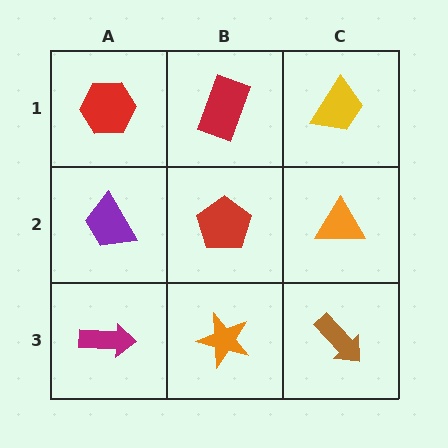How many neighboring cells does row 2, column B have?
4.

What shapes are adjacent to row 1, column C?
An orange triangle (row 2, column C), a red rectangle (row 1, column B).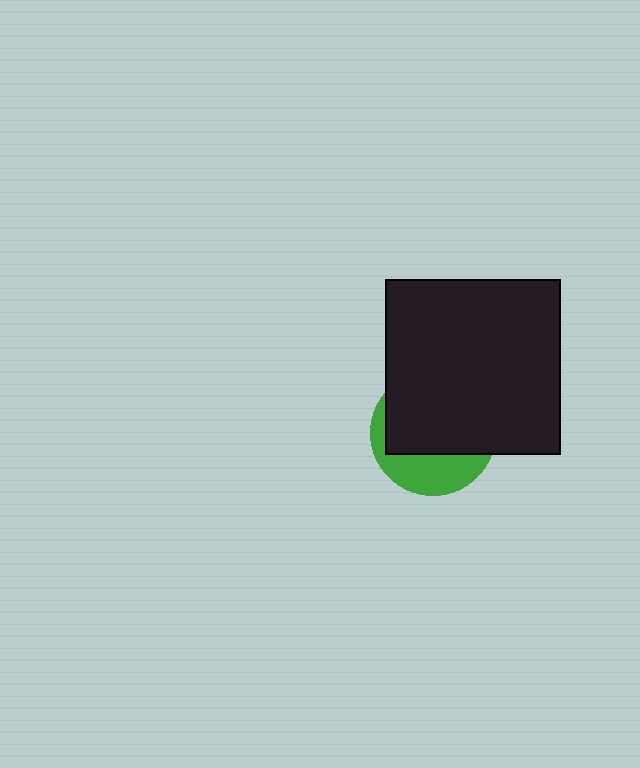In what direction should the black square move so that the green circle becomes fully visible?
The black square should move up. That is the shortest direction to clear the overlap and leave the green circle fully visible.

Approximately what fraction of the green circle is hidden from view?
Roughly 66% of the green circle is hidden behind the black square.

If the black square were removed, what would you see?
You would see the complete green circle.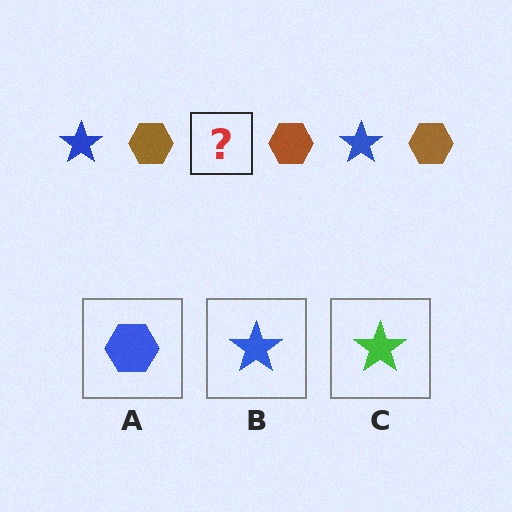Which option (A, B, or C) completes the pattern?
B.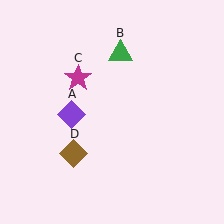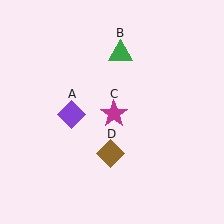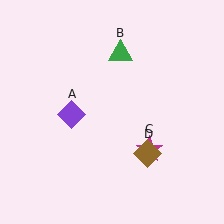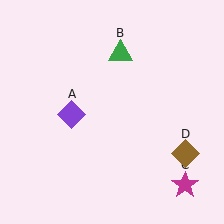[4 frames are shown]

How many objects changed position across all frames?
2 objects changed position: magenta star (object C), brown diamond (object D).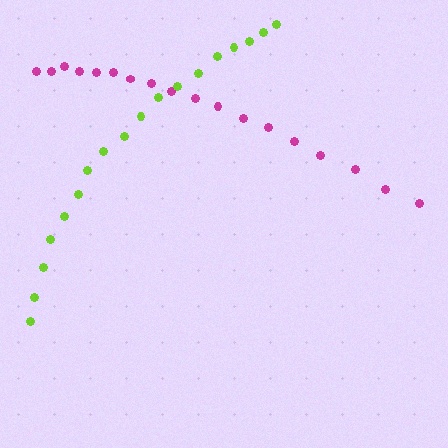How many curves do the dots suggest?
There are 2 distinct paths.